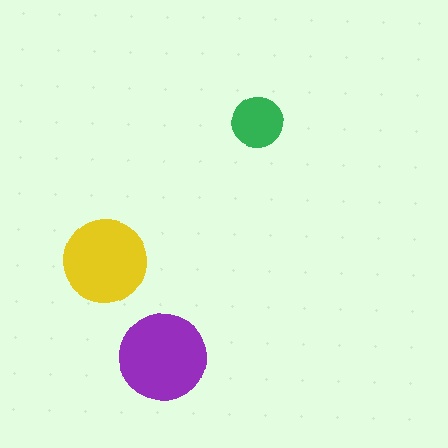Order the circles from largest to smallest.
the purple one, the yellow one, the green one.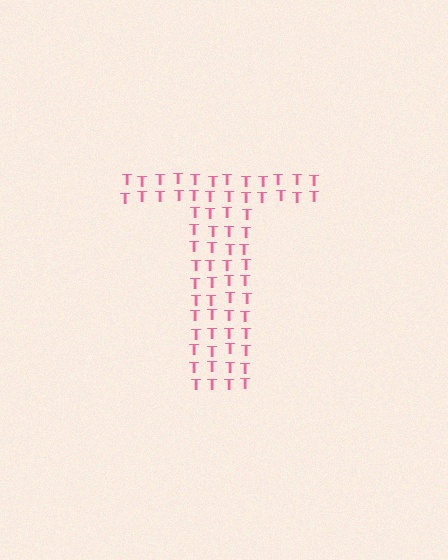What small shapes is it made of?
It is made of small letter T's.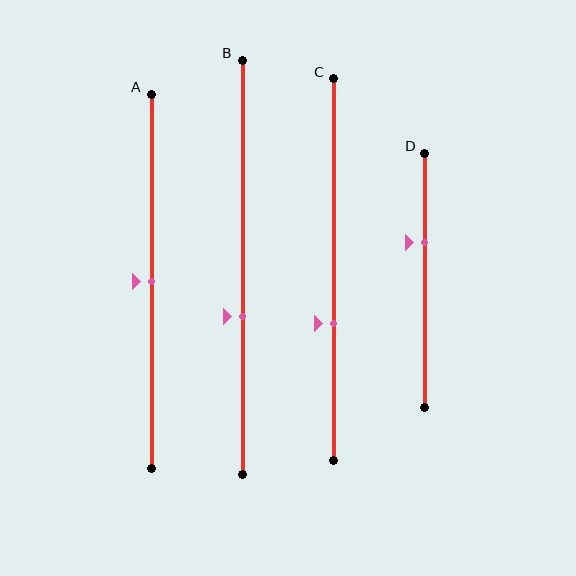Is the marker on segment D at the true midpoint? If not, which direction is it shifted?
No, the marker on segment D is shifted upward by about 15% of the segment length.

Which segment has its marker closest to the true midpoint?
Segment A has its marker closest to the true midpoint.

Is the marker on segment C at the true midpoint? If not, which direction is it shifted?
No, the marker on segment C is shifted downward by about 14% of the segment length.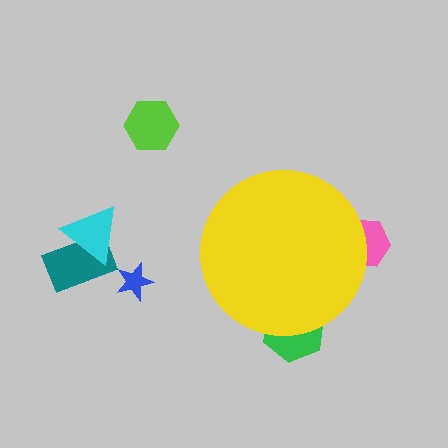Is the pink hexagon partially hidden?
Yes, the pink hexagon is partially hidden behind the yellow circle.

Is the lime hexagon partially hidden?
No, the lime hexagon is fully visible.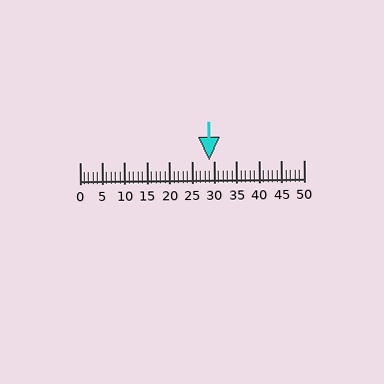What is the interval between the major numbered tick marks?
The major tick marks are spaced 5 units apart.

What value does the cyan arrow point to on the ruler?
The cyan arrow points to approximately 29.